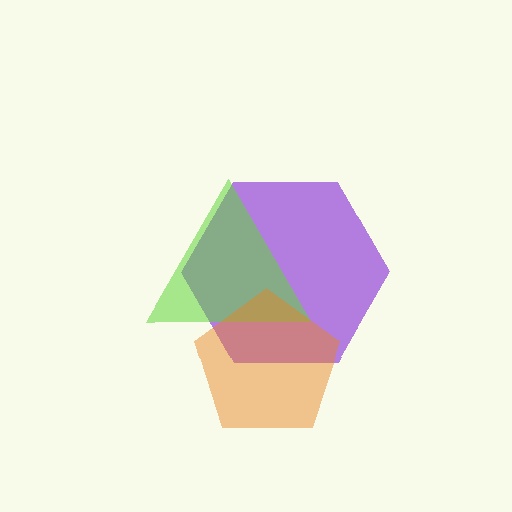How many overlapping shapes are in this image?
There are 3 overlapping shapes in the image.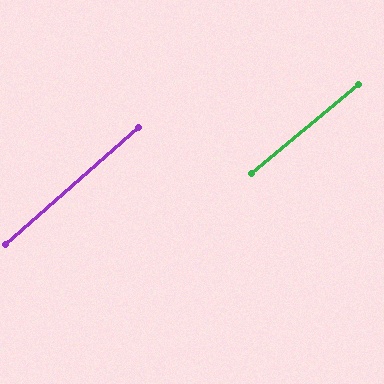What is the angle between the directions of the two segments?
Approximately 2 degrees.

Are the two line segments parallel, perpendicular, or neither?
Parallel — their directions differ by only 1.9°.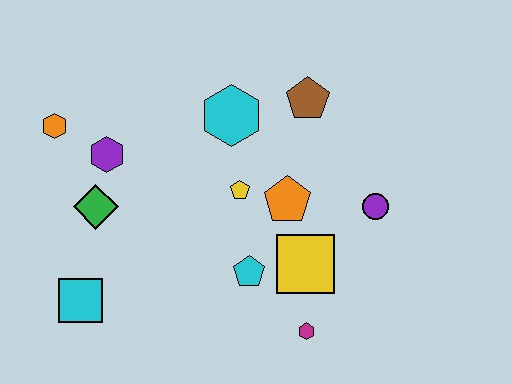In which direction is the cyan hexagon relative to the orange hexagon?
The cyan hexagon is to the right of the orange hexagon.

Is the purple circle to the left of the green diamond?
No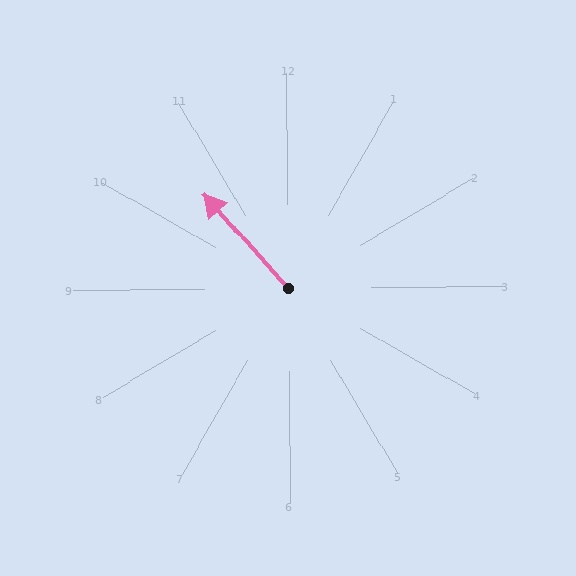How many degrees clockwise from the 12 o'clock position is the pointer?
Approximately 319 degrees.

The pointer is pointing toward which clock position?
Roughly 11 o'clock.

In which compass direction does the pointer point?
Northwest.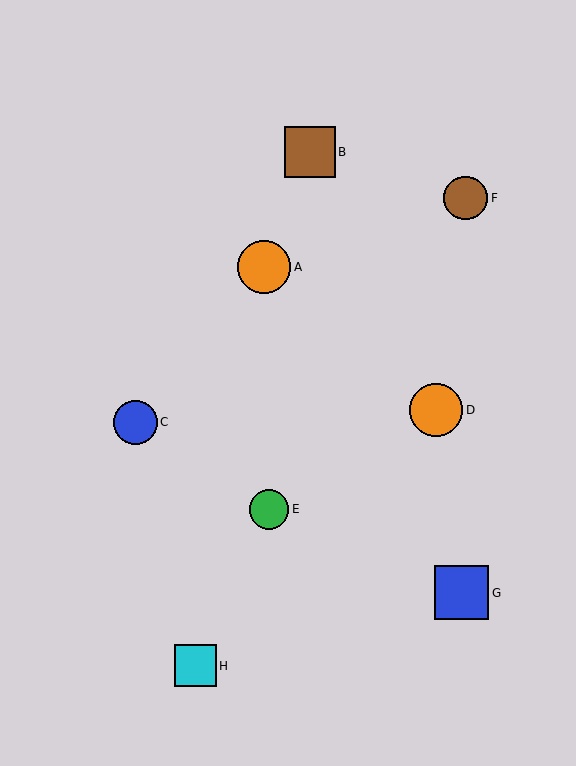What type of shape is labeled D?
Shape D is an orange circle.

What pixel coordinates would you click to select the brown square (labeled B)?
Click at (310, 152) to select the brown square B.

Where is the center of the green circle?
The center of the green circle is at (269, 509).